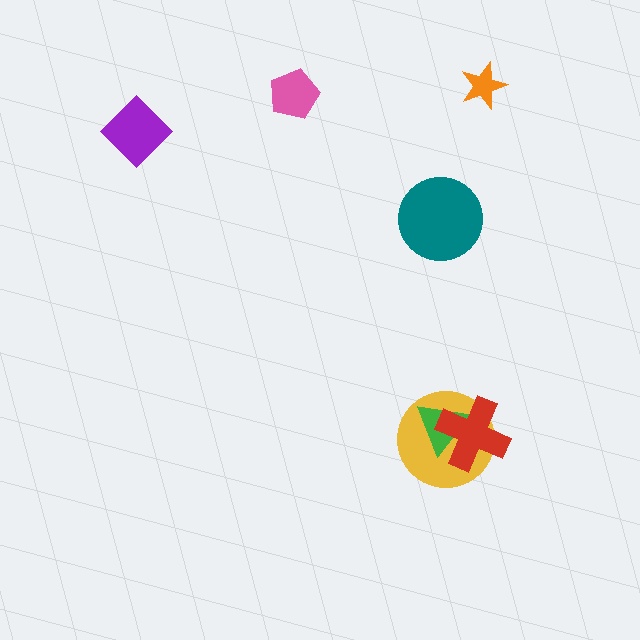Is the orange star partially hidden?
No, no other shape covers it.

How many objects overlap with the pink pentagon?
0 objects overlap with the pink pentagon.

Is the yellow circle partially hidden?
Yes, it is partially covered by another shape.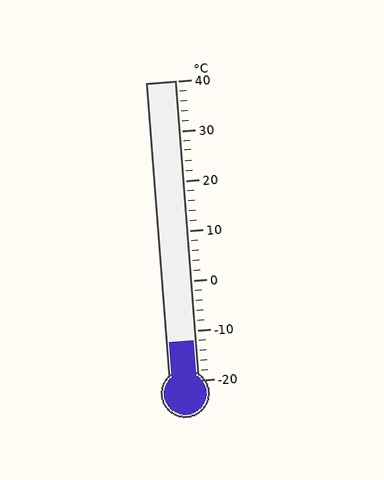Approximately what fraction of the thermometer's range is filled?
The thermometer is filled to approximately 15% of its range.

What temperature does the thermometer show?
The thermometer shows approximately -12°C.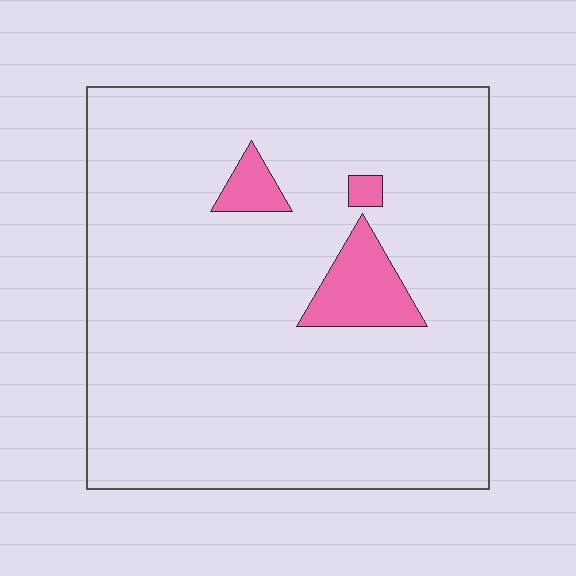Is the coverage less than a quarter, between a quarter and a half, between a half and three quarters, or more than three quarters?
Less than a quarter.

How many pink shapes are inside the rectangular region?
3.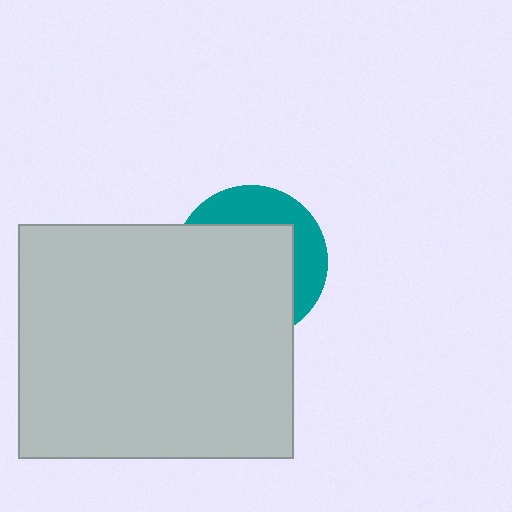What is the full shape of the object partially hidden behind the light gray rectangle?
The partially hidden object is a teal circle.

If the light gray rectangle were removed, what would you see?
You would see the complete teal circle.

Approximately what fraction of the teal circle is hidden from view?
Roughly 66% of the teal circle is hidden behind the light gray rectangle.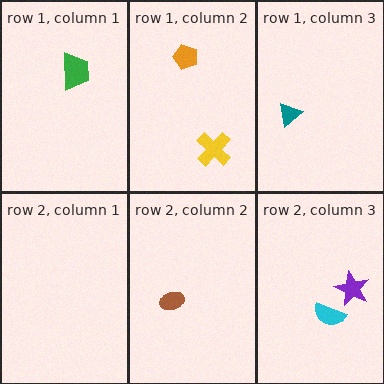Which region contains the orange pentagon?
The row 1, column 2 region.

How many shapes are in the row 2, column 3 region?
2.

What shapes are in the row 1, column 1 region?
The green trapezoid.